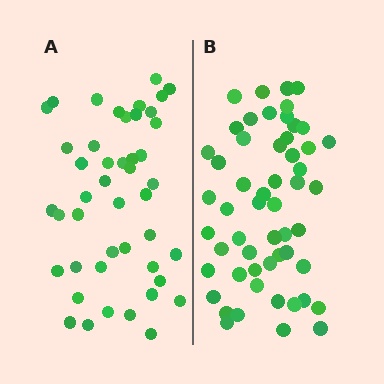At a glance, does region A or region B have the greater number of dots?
Region B (the right region) has more dots.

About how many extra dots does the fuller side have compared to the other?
Region B has roughly 8 or so more dots than region A.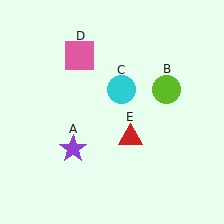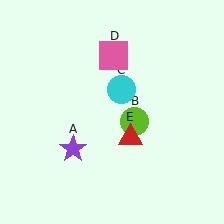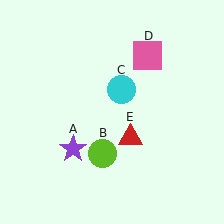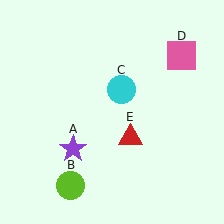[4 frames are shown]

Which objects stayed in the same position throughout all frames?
Purple star (object A) and cyan circle (object C) and red triangle (object E) remained stationary.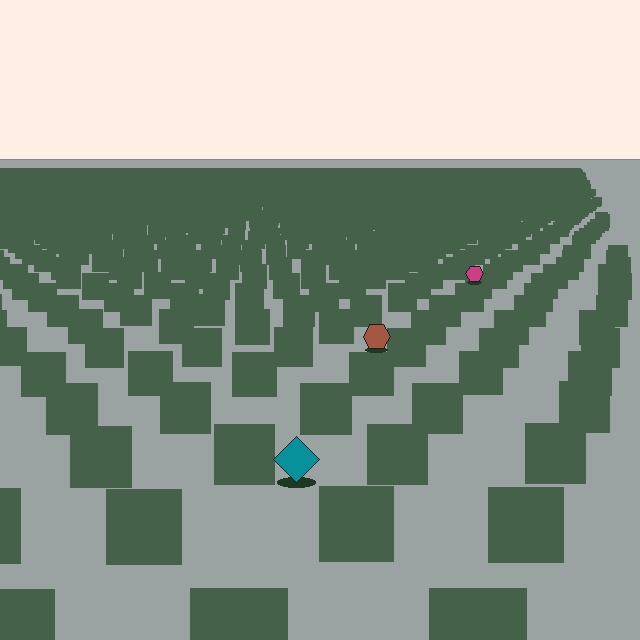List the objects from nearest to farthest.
From nearest to farthest: the teal diamond, the brown hexagon, the magenta hexagon.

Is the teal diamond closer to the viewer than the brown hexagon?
Yes. The teal diamond is closer — you can tell from the texture gradient: the ground texture is coarser near it.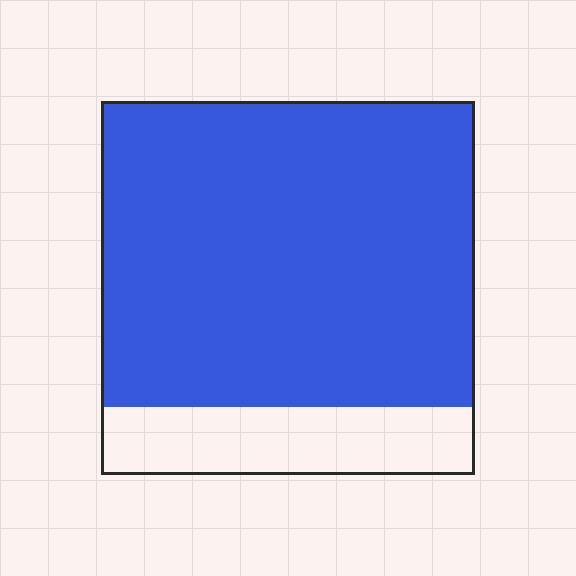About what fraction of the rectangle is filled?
About five sixths (5/6).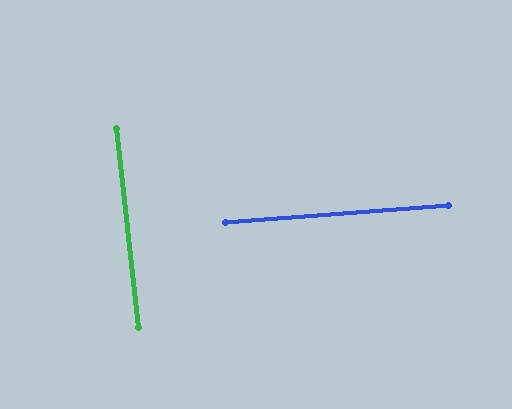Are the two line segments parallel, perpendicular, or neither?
Perpendicular — they meet at approximately 88°.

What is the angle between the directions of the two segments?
Approximately 88 degrees.